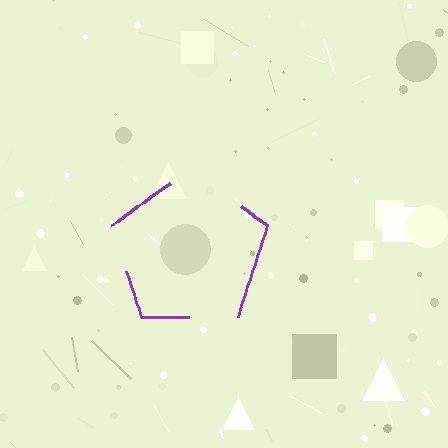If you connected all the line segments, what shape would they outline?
They would outline a pentagon.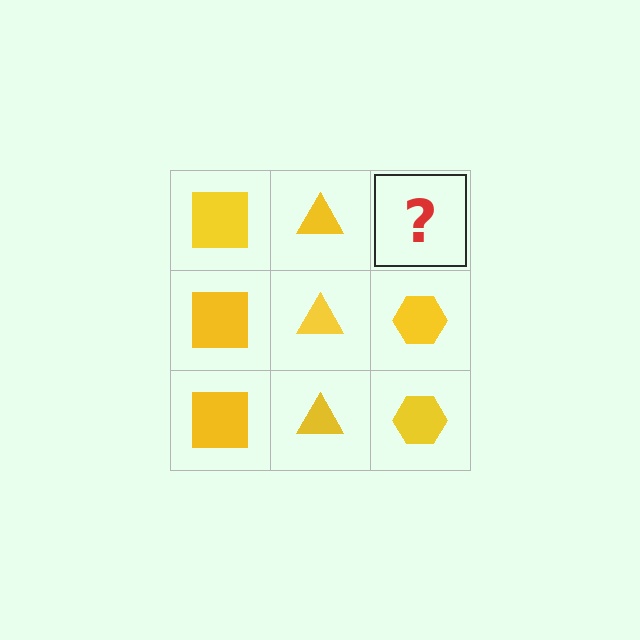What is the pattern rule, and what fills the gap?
The rule is that each column has a consistent shape. The gap should be filled with a yellow hexagon.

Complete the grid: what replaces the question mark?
The question mark should be replaced with a yellow hexagon.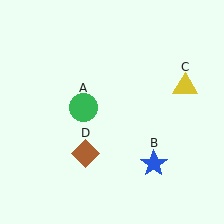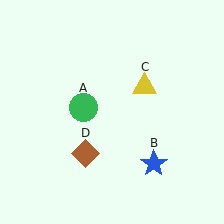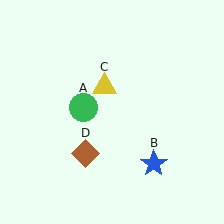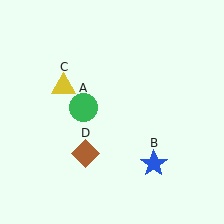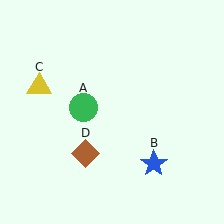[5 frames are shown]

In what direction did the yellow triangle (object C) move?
The yellow triangle (object C) moved left.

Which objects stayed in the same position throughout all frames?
Green circle (object A) and blue star (object B) and brown diamond (object D) remained stationary.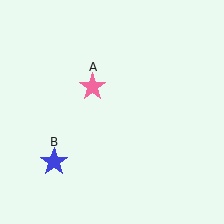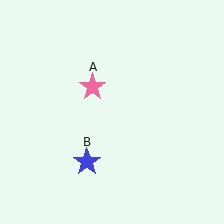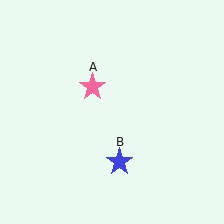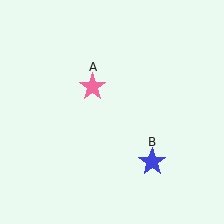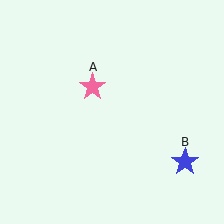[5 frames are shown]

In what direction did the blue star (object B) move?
The blue star (object B) moved right.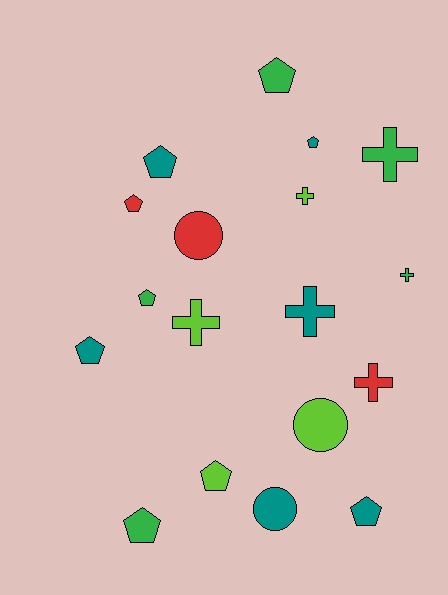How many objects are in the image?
There are 18 objects.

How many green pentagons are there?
There are 3 green pentagons.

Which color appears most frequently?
Teal, with 6 objects.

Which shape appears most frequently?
Pentagon, with 9 objects.